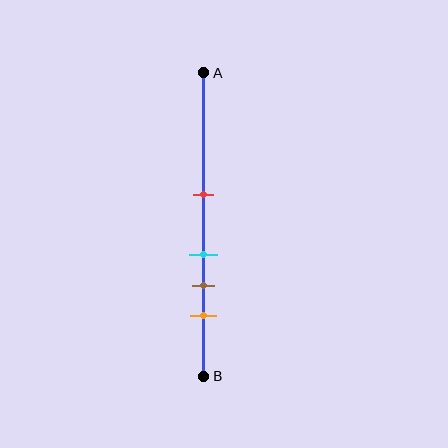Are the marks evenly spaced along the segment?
No, the marks are not evenly spaced.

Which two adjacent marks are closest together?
The cyan and brown marks are the closest adjacent pair.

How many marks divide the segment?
There are 4 marks dividing the segment.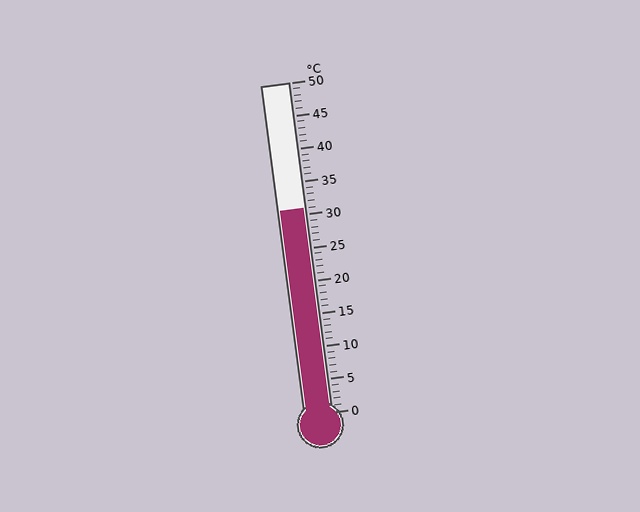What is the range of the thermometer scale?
The thermometer scale ranges from 0°C to 50°C.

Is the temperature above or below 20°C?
The temperature is above 20°C.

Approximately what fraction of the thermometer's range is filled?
The thermometer is filled to approximately 60% of its range.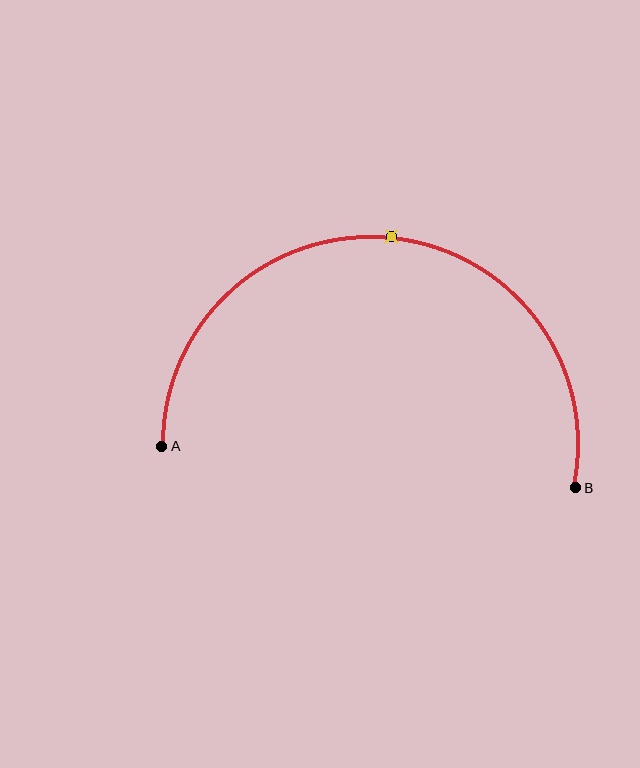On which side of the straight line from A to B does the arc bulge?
The arc bulges above the straight line connecting A and B.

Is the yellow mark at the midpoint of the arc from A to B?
Yes. The yellow mark lies on the arc at equal arc-length from both A and B — it is the arc midpoint.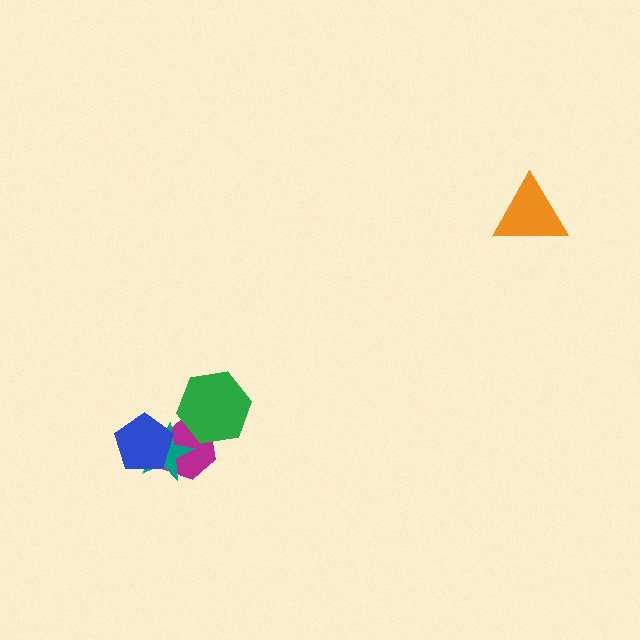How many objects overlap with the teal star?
2 objects overlap with the teal star.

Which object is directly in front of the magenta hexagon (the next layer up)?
The green hexagon is directly in front of the magenta hexagon.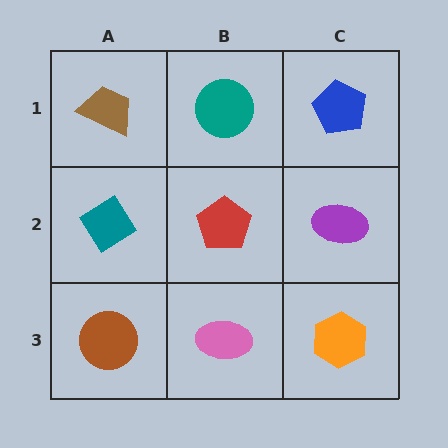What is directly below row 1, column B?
A red pentagon.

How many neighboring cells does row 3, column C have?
2.